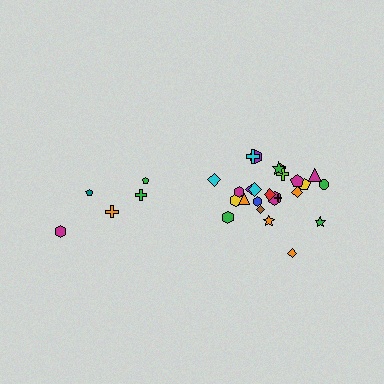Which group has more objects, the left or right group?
The right group.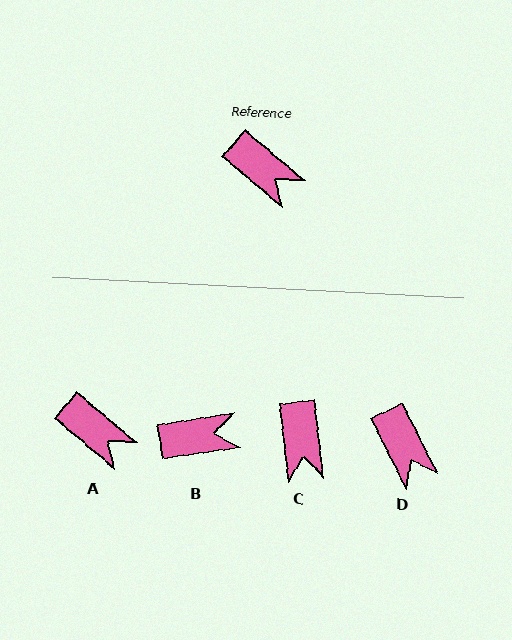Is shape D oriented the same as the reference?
No, it is off by about 23 degrees.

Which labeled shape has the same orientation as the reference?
A.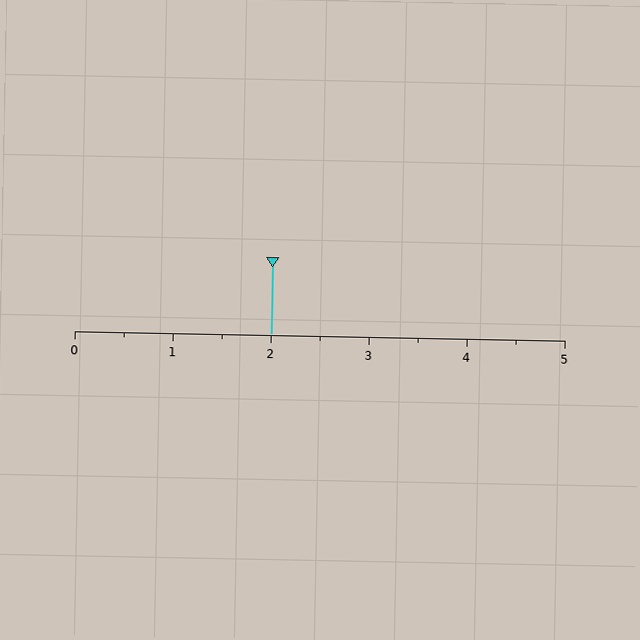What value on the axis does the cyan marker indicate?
The marker indicates approximately 2.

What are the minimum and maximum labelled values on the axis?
The axis runs from 0 to 5.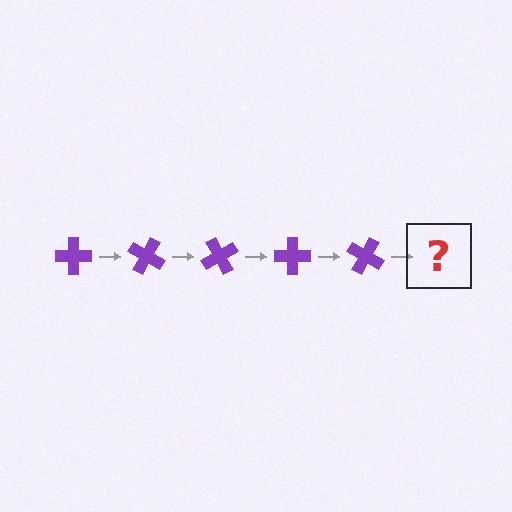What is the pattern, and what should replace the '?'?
The pattern is that the cross rotates 30 degrees each step. The '?' should be a purple cross rotated 150 degrees.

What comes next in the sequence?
The next element should be a purple cross rotated 150 degrees.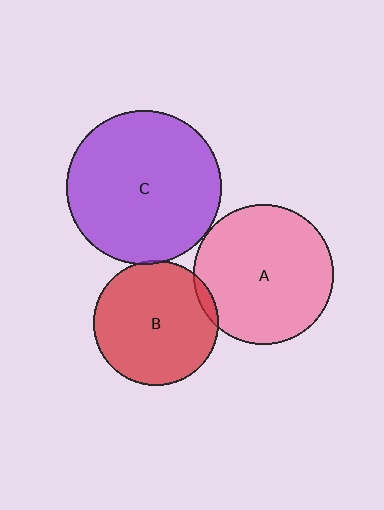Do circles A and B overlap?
Yes.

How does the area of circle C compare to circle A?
Approximately 1.2 times.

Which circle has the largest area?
Circle C (purple).